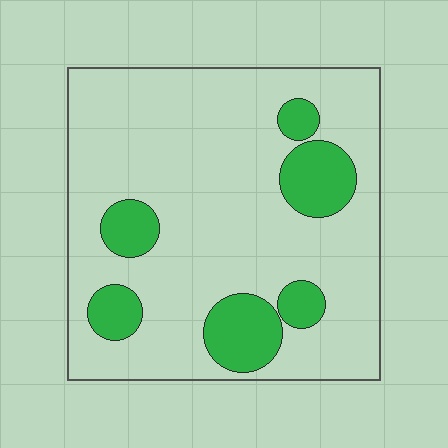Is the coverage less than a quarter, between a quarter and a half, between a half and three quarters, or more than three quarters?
Less than a quarter.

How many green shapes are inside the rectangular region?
6.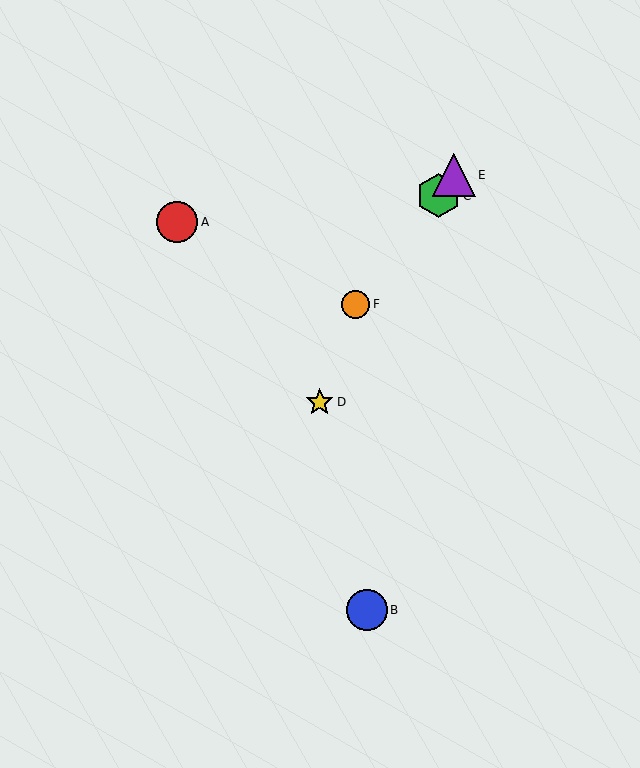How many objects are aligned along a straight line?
3 objects (C, E, F) are aligned along a straight line.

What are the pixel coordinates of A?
Object A is at (177, 222).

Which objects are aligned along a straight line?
Objects C, E, F are aligned along a straight line.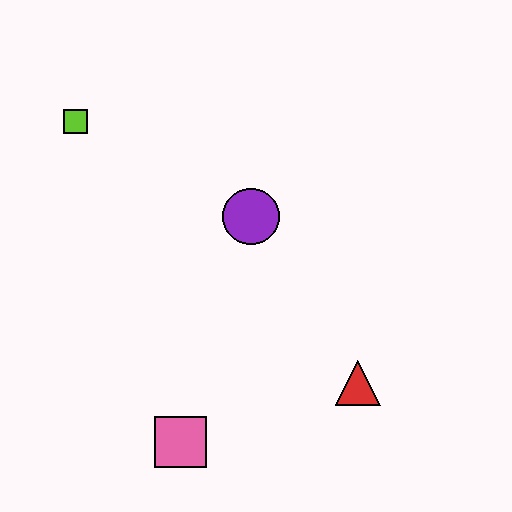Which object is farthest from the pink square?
The lime square is farthest from the pink square.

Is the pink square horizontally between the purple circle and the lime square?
Yes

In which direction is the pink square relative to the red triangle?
The pink square is to the left of the red triangle.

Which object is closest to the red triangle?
The pink square is closest to the red triangle.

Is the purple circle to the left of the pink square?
No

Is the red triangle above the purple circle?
No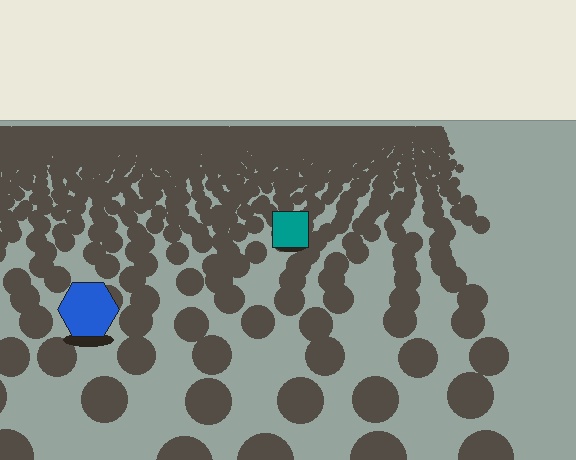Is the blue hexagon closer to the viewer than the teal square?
Yes. The blue hexagon is closer — you can tell from the texture gradient: the ground texture is coarser near it.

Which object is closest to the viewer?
The blue hexagon is closest. The texture marks near it are larger and more spread out.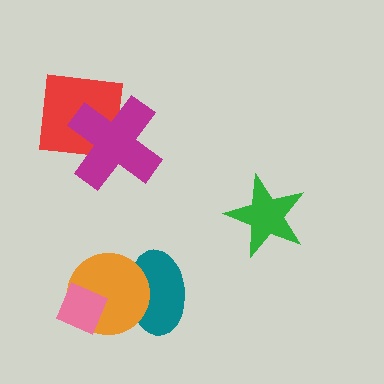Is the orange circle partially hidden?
Yes, it is partially covered by another shape.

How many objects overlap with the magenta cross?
1 object overlaps with the magenta cross.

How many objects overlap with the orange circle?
2 objects overlap with the orange circle.